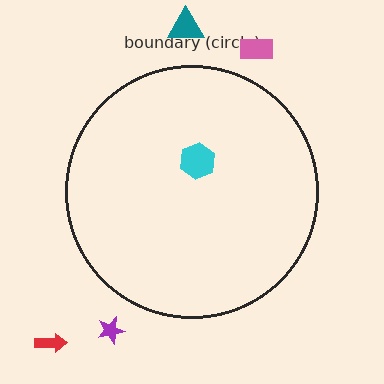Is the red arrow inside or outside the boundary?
Outside.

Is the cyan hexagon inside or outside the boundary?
Inside.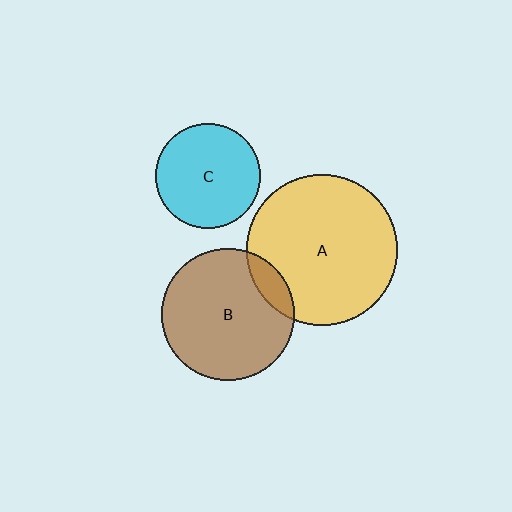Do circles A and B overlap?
Yes.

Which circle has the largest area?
Circle A (yellow).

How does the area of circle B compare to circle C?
Approximately 1.6 times.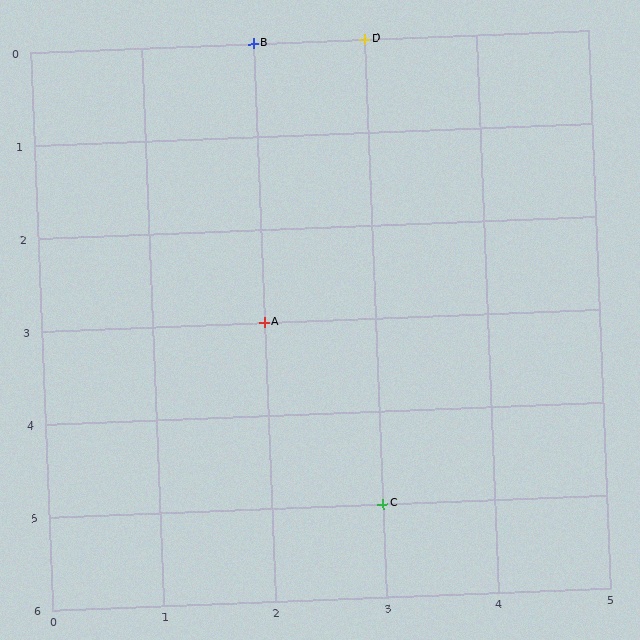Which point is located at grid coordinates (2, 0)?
Point B is at (2, 0).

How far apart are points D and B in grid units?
Points D and B are 1 column apart.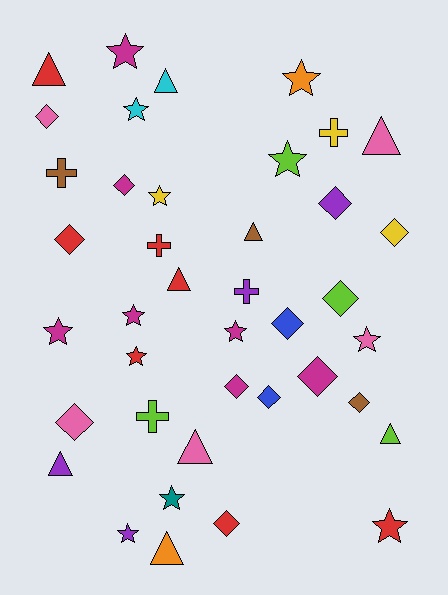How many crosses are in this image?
There are 5 crosses.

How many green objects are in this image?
There are no green objects.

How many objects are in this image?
There are 40 objects.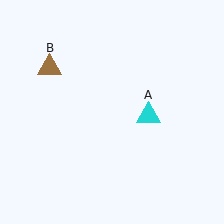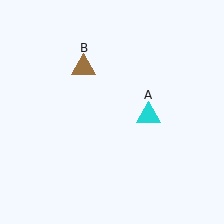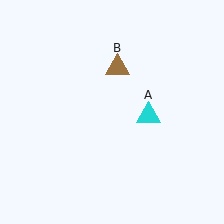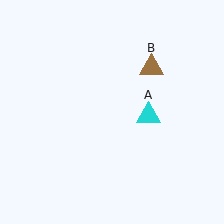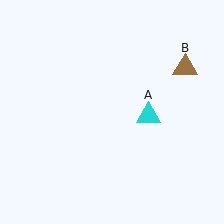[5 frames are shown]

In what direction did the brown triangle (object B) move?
The brown triangle (object B) moved right.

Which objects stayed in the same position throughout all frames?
Cyan triangle (object A) remained stationary.